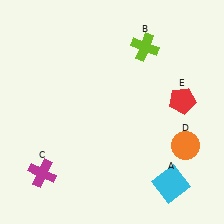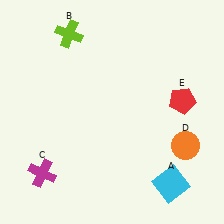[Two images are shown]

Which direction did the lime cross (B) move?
The lime cross (B) moved left.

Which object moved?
The lime cross (B) moved left.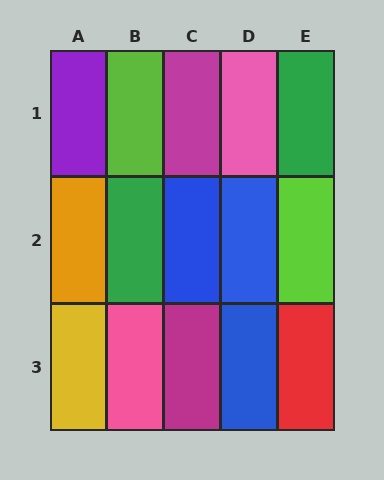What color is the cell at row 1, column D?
Pink.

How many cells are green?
2 cells are green.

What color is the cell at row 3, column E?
Red.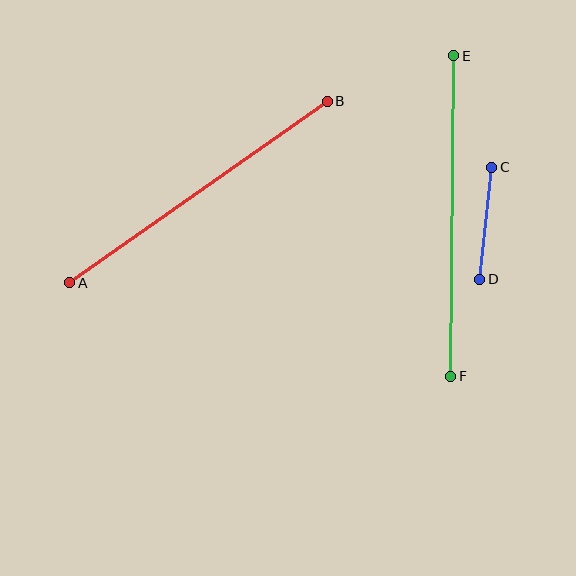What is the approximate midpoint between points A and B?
The midpoint is at approximately (198, 192) pixels.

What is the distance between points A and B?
The distance is approximately 315 pixels.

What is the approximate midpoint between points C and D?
The midpoint is at approximately (486, 223) pixels.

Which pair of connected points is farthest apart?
Points E and F are farthest apart.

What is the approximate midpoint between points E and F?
The midpoint is at approximately (452, 216) pixels.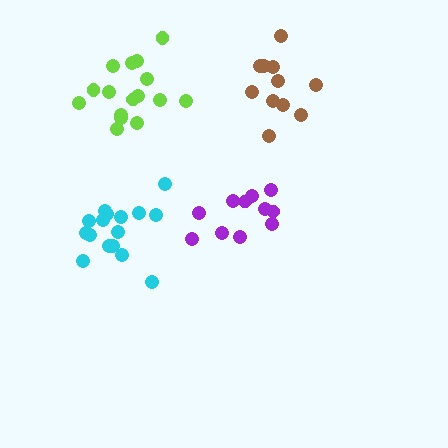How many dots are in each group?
Group 1: 16 dots, Group 2: 11 dots, Group 3: 11 dots, Group 4: 16 dots (54 total).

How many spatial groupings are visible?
There are 4 spatial groupings.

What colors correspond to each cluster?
The clusters are colored: cyan, purple, brown, lime.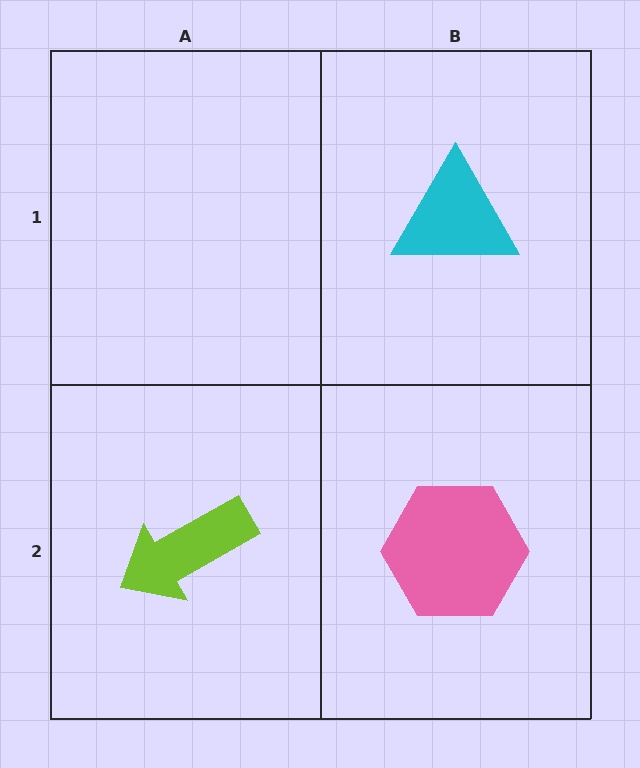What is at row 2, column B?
A pink hexagon.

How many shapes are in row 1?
1 shape.